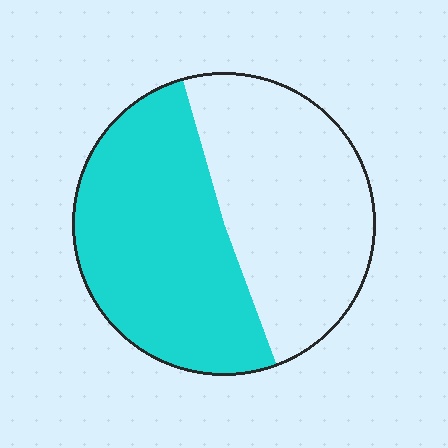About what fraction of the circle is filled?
About one half (1/2).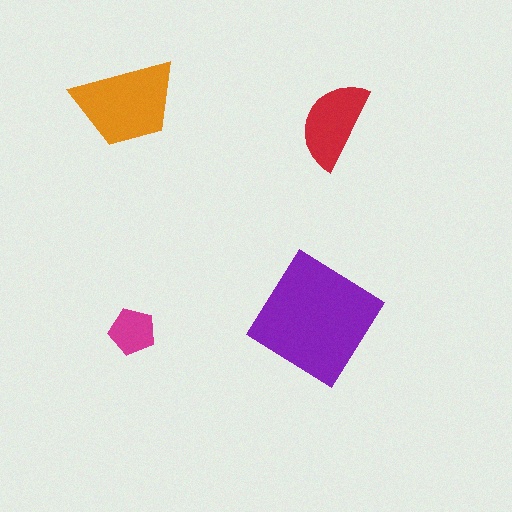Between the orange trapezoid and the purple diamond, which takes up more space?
The purple diamond.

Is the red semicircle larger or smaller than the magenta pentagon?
Larger.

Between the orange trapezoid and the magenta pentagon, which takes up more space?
The orange trapezoid.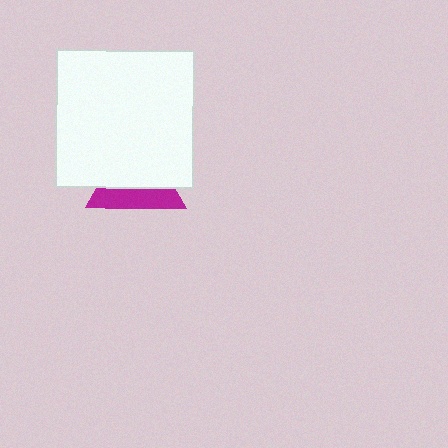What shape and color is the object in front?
The object in front is a white square.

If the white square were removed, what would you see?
You would see the complete magenta triangle.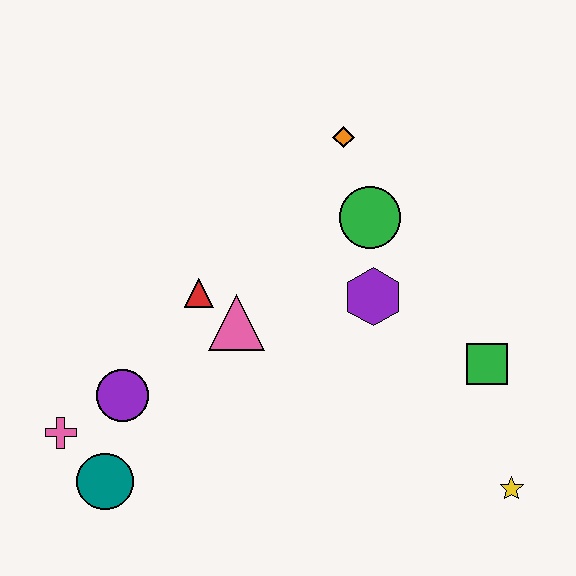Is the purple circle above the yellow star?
Yes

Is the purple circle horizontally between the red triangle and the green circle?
No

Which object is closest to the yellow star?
The green square is closest to the yellow star.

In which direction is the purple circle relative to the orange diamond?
The purple circle is below the orange diamond.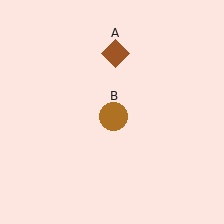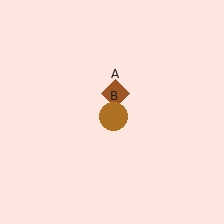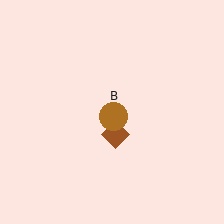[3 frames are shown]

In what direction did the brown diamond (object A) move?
The brown diamond (object A) moved down.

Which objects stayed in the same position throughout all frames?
Brown circle (object B) remained stationary.